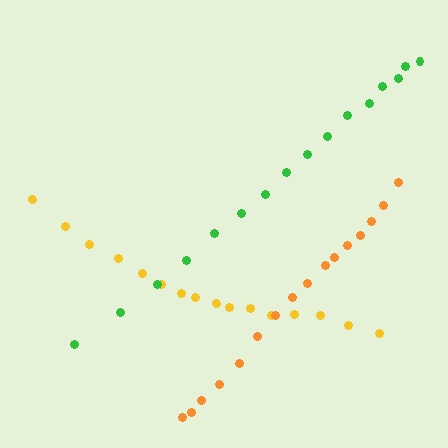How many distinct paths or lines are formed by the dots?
There are 3 distinct paths.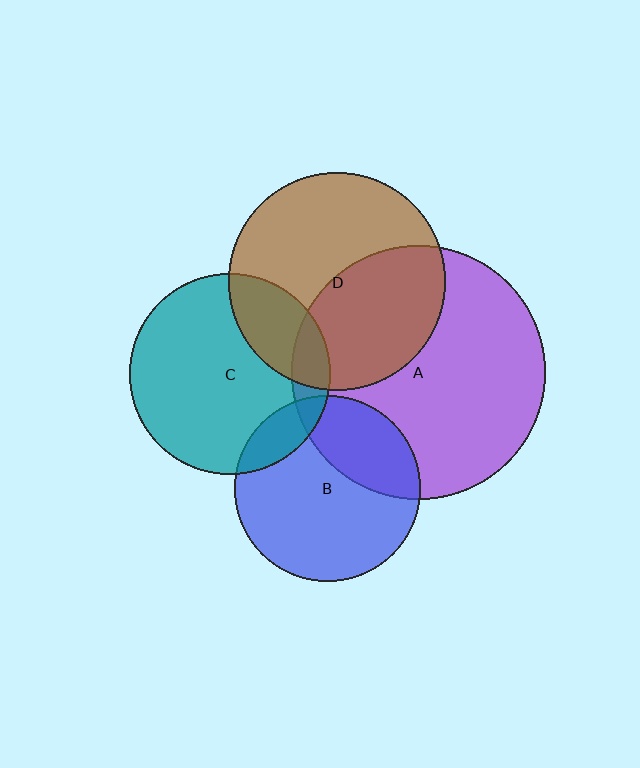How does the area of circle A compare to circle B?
Approximately 1.9 times.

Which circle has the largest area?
Circle A (purple).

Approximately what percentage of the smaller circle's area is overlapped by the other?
Approximately 30%.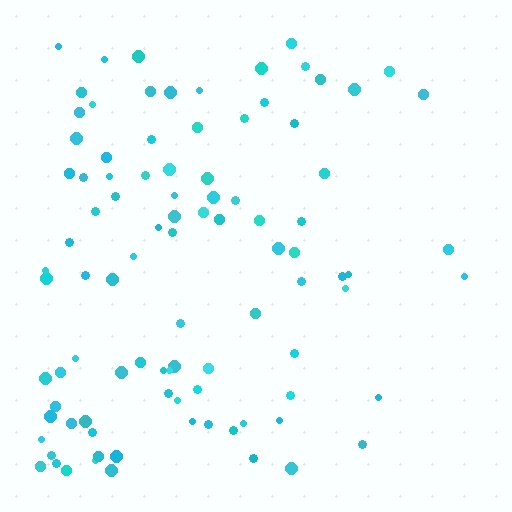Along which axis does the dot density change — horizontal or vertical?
Horizontal.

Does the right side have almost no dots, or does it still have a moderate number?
Still a moderate number, just noticeably fewer than the left.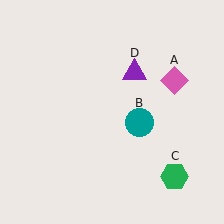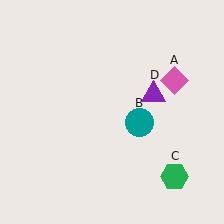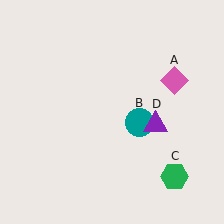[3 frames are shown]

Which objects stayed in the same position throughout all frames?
Pink diamond (object A) and teal circle (object B) and green hexagon (object C) remained stationary.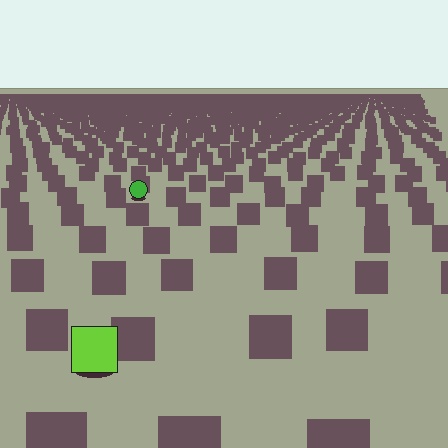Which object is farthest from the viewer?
The green circle is farthest from the viewer. It appears smaller and the ground texture around it is denser.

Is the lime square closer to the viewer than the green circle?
Yes. The lime square is closer — you can tell from the texture gradient: the ground texture is coarser near it.